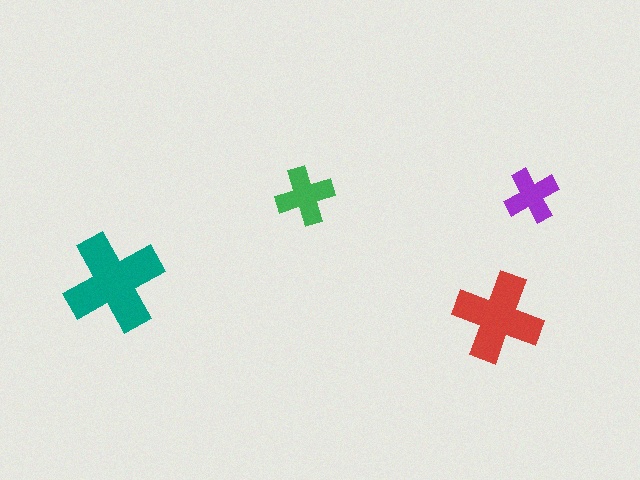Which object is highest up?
The purple cross is topmost.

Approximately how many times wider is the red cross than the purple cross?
About 1.5 times wider.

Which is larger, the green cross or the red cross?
The red one.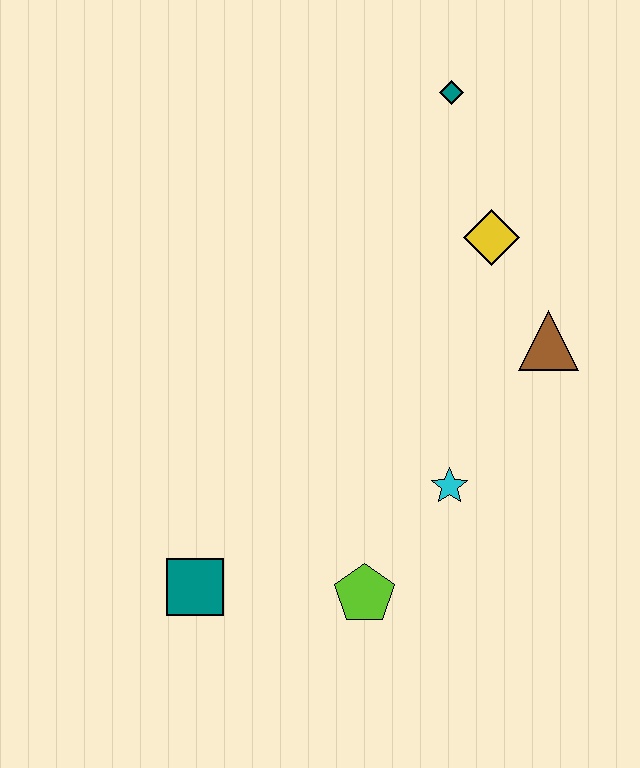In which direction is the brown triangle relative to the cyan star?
The brown triangle is above the cyan star.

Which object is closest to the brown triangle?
The yellow diamond is closest to the brown triangle.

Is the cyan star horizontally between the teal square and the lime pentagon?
No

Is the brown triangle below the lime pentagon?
No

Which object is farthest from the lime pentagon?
The teal diamond is farthest from the lime pentagon.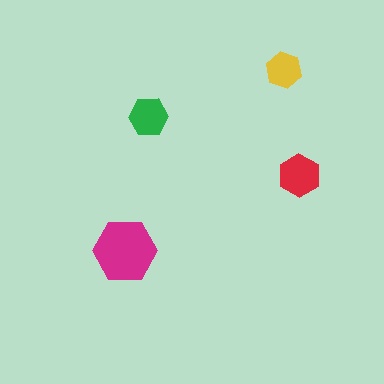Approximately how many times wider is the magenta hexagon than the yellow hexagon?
About 2 times wider.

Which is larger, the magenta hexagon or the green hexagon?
The magenta one.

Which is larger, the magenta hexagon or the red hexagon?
The magenta one.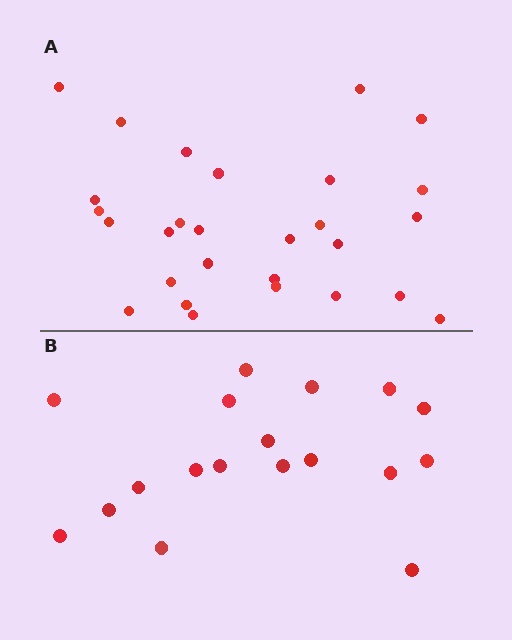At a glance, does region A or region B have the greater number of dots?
Region A (the top region) has more dots.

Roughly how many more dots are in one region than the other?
Region A has roughly 10 or so more dots than region B.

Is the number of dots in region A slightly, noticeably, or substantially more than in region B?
Region A has substantially more. The ratio is roughly 1.6 to 1.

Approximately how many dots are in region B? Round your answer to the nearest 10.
About 20 dots. (The exact count is 18, which rounds to 20.)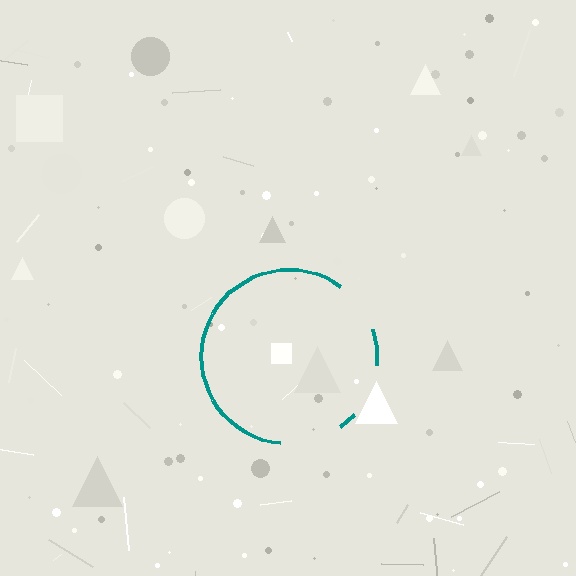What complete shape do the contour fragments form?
The contour fragments form a circle.